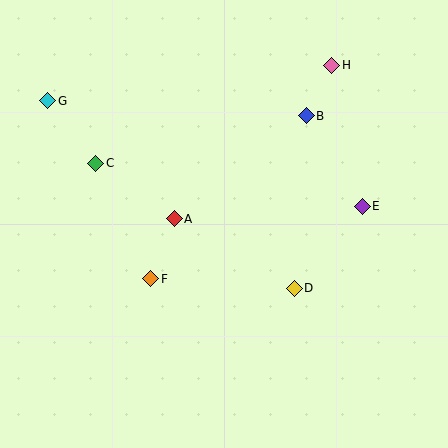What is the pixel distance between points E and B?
The distance between E and B is 106 pixels.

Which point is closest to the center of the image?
Point A at (174, 219) is closest to the center.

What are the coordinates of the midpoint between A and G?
The midpoint between A and G is at (111, 160).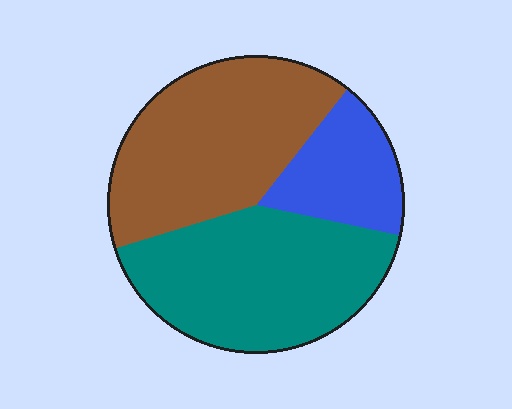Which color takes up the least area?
Blue, at roughly 20%.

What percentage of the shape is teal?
Teal covers roughly 40% of the shape.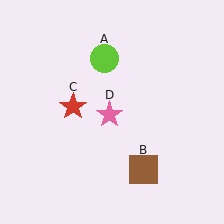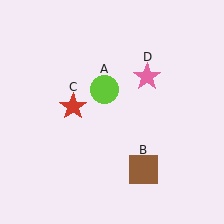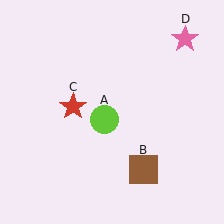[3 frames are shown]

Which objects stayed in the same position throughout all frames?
Brown square (object B) and red star (object C) remained stationary.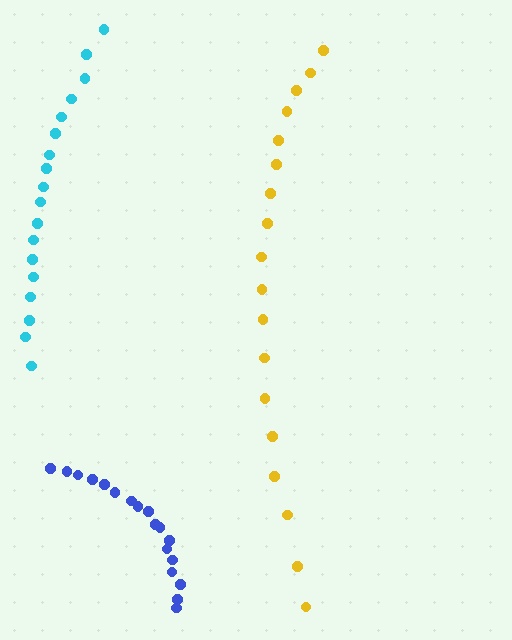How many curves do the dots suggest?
There are 3 distinct paths.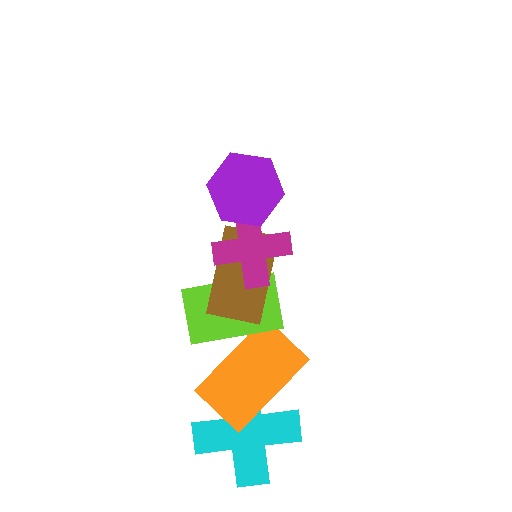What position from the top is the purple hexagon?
The purple hexagon is 1st from the top.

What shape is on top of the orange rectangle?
The lime rectangle is on top of the orange rectangle.